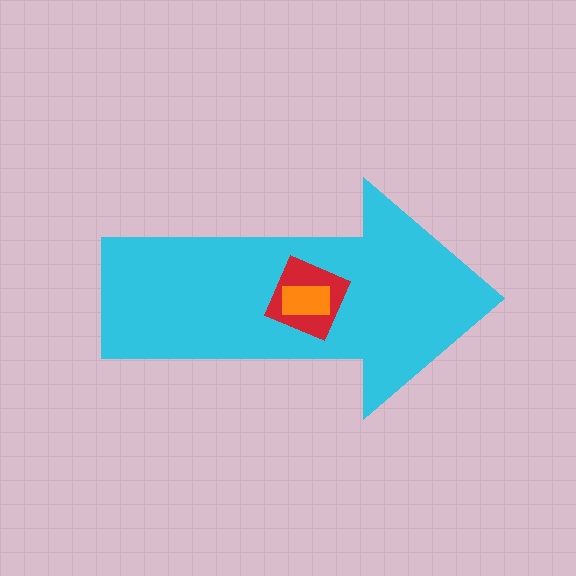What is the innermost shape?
The orange rectangle.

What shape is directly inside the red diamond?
The orange rectangle.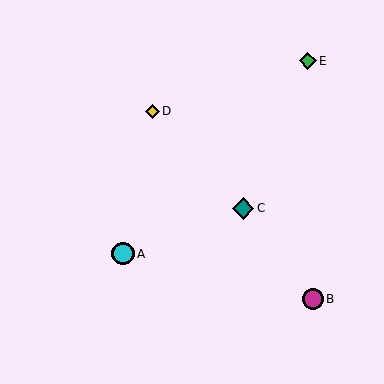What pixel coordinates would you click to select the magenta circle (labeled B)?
Click at (313, 299) to select the magenta circle B.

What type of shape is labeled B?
Shape B is a magenta circle.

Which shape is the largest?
The cyan circle (labeled A) is the largest.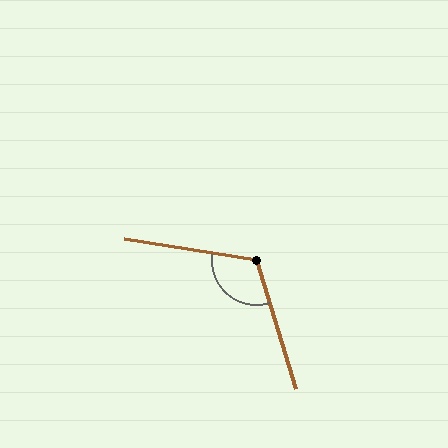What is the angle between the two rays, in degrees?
Approximately 116 degrees.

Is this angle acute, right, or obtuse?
It is obtuse.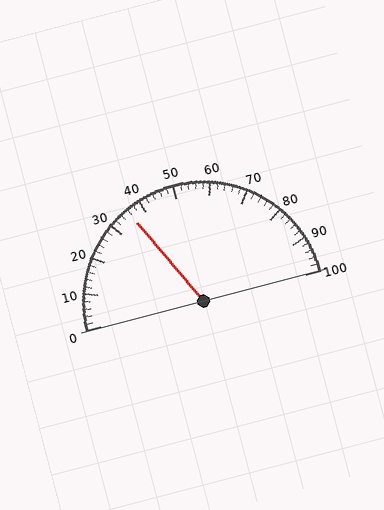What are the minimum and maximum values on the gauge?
The gauge ranges from 0 to 100.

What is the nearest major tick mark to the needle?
The nearest major tick mark is 40.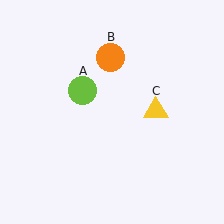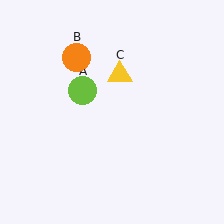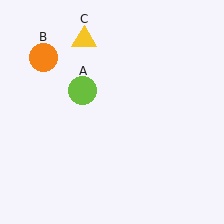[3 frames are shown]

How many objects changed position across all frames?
2 objects changed position: orange circle (object B), yellow triangle (object C).